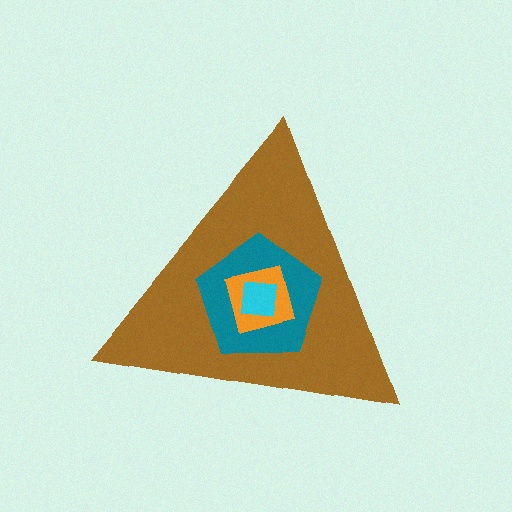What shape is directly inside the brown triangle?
The teal pentagon.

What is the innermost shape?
The cyan square.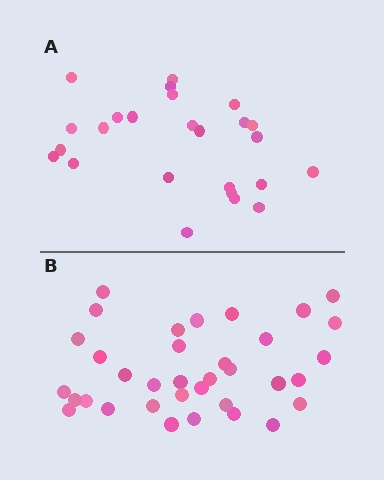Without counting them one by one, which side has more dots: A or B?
Region B (the bottom region) has more dots.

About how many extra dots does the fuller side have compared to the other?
Region B has roughly 10 or so more dots than region A.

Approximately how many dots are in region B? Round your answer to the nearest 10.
About 40 dots. (The exact count is 35, which rounds to 40.)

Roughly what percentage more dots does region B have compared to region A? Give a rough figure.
About 40% more.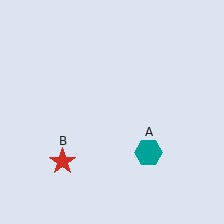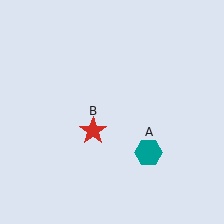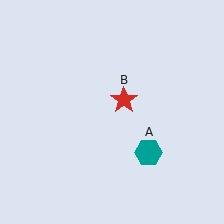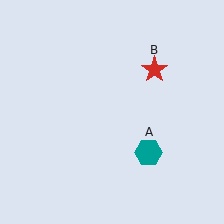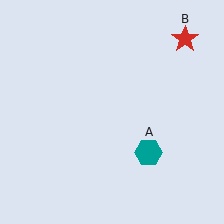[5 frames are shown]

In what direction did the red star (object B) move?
The red star (object B) moved up and to the right.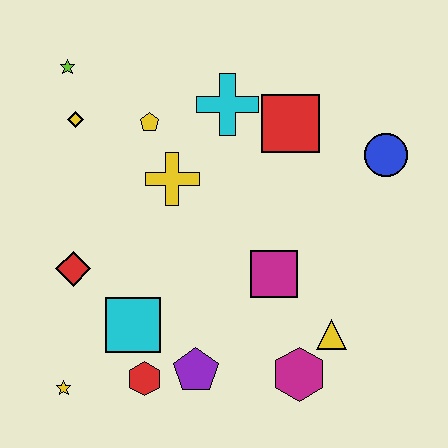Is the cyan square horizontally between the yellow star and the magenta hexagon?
Yes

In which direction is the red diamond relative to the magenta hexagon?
The red diamond is to the left of the magenta hexagon.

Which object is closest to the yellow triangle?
The magenta hexagon is closest to the yellow triangle.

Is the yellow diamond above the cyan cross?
No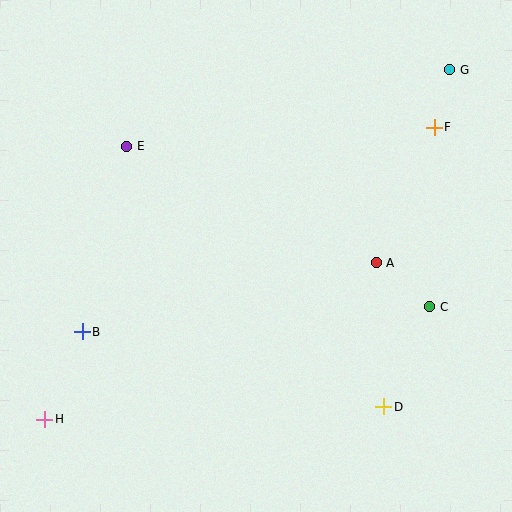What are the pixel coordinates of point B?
Point B is at (82, 332).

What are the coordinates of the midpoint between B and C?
The midpoint between B and C is at (256, 319).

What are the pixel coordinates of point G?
Point G is at (450, 70).